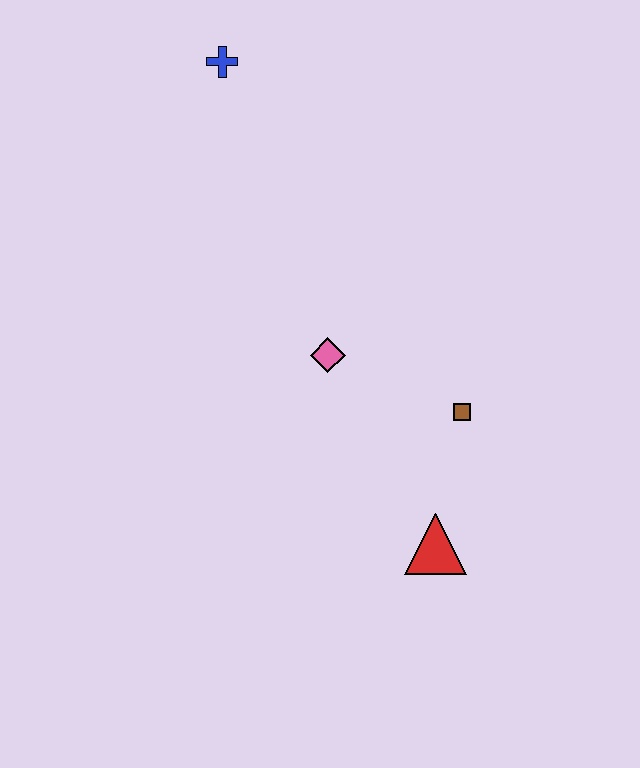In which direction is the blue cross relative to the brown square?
The blue cross is above the brown square.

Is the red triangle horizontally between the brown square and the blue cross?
Yes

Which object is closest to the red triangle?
The brown square is closest to the red triangle.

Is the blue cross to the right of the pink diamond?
No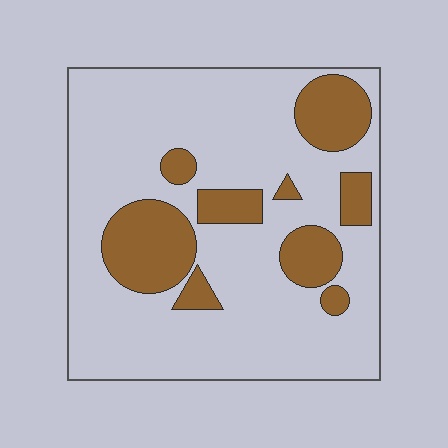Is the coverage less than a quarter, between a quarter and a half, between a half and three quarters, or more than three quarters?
Less than a quarter.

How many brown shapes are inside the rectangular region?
9.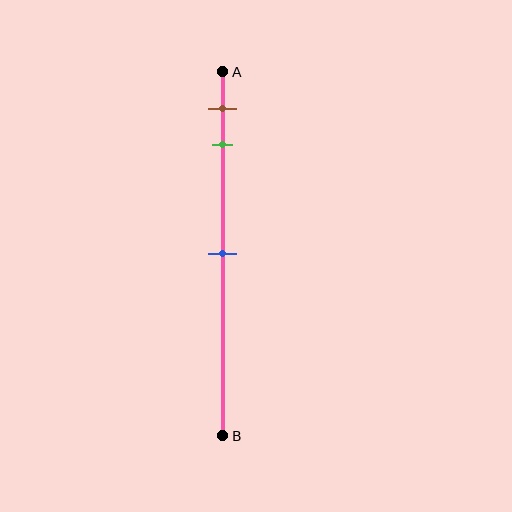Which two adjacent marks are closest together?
The brown and green marks are the closest adjacent pair.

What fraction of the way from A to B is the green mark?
The green mark is approximately 20% (0.2) of the way from A to B.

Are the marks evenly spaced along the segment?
No, the marks are not evenly spaced.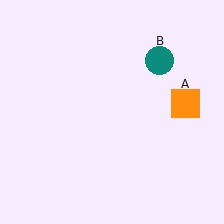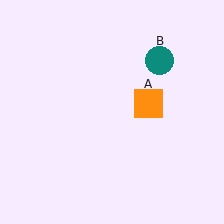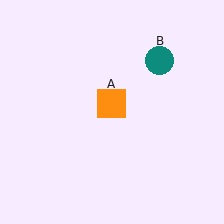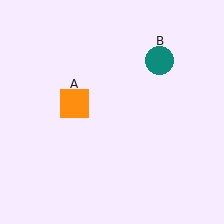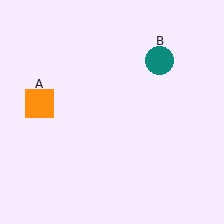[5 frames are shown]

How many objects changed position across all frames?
1 object changed position: orange square (object A).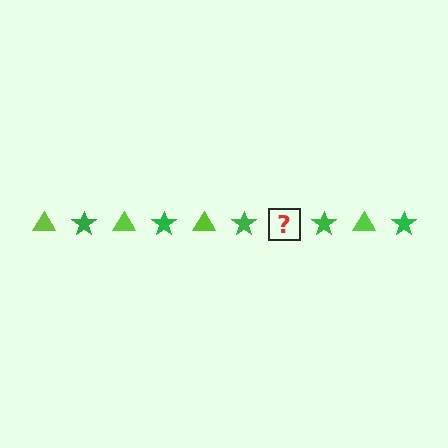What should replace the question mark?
The question mark should be replaced with a lime triangle.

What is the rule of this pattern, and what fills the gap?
The rule is that the pattern alternates between lime triangle and green star. The gap should be filled with a lime triangle.